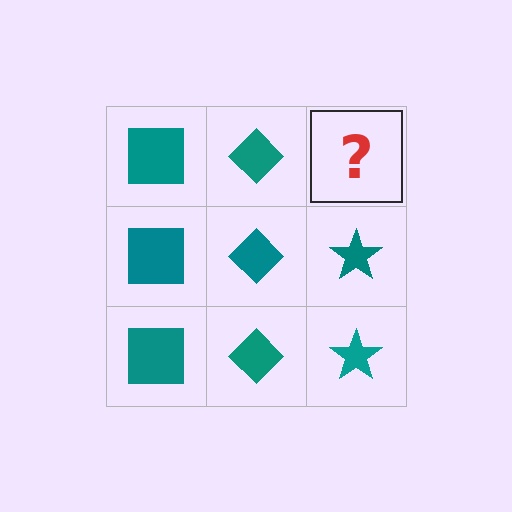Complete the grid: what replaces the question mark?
The question mark should be replaced with a teal star.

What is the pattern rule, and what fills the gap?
The rule is that each column has a consistent shape. The gap should be filled with a teal star.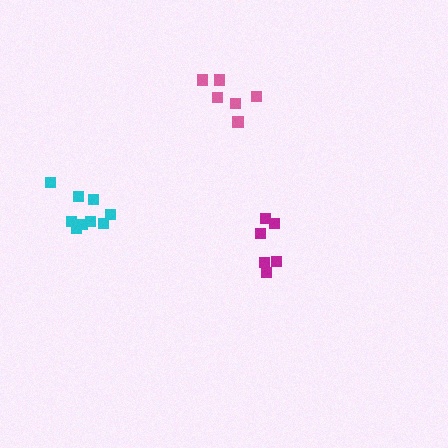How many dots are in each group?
Group 1: 6 dots, Group 2: 9 dots, Group 3: 6 dots (21 total).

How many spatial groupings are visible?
There are 3 spatial groupings.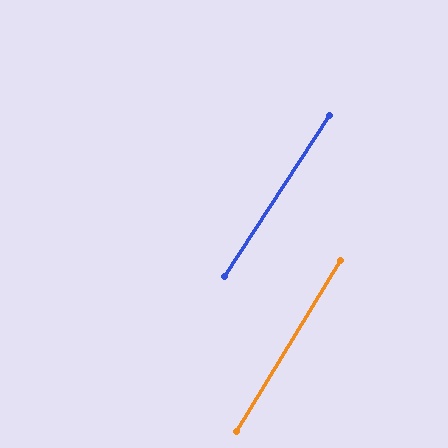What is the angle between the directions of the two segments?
Approximately 2 degrees.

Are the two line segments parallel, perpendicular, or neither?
Parallel — their directions differ by only 1.9°.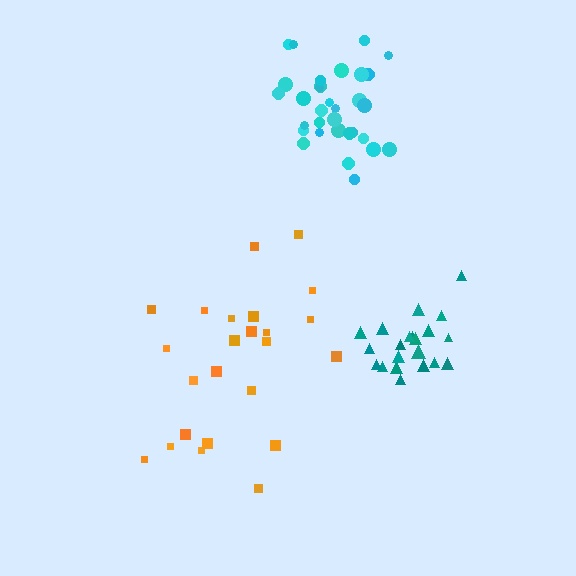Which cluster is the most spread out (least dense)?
Orange.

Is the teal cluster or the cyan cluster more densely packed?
Teal.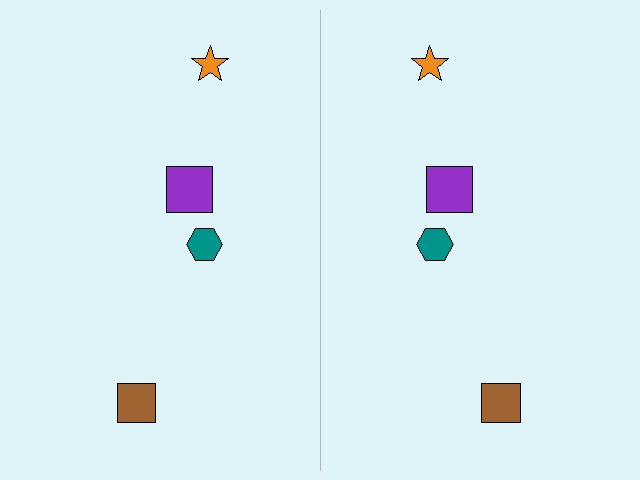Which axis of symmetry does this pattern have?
The pattern has a vertical axis of symmetry running through the center of the image.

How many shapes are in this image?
There are 8 shapes in this image.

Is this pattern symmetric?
Yes, this pattern has bilateral (reflection) symmetry.